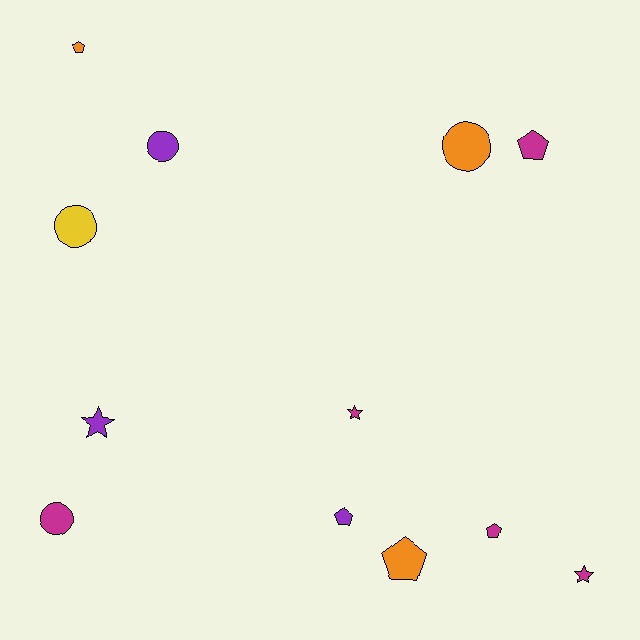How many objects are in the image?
There are 12 objects.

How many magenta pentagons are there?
There are 2 magenta pentagons.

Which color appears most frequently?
Magenta, with 5 objects.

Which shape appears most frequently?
Pentagon, with 5 objects.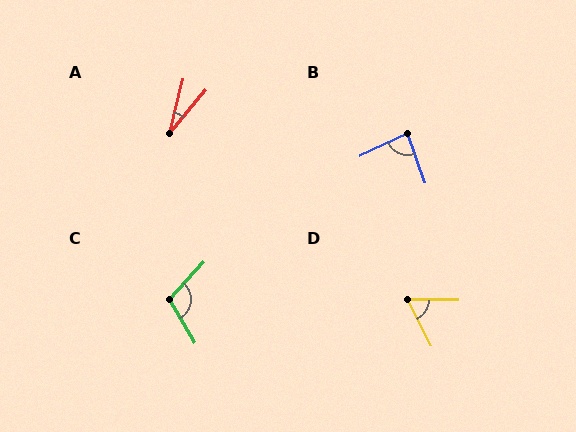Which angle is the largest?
C, at approximately 108 degrees.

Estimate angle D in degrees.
Approximately 63 degrees.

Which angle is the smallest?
A, at approximately 26 degrees.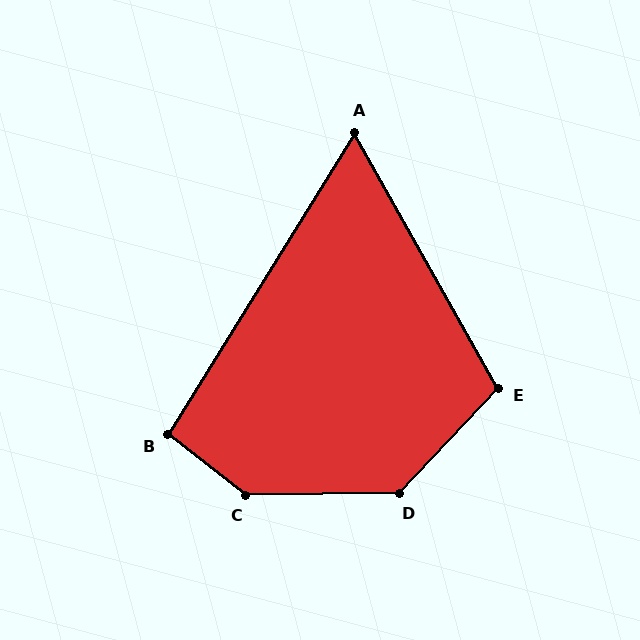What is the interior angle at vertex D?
Approximately 134 degrees (obtuse).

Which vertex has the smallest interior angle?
A, at approximately 61 degrees.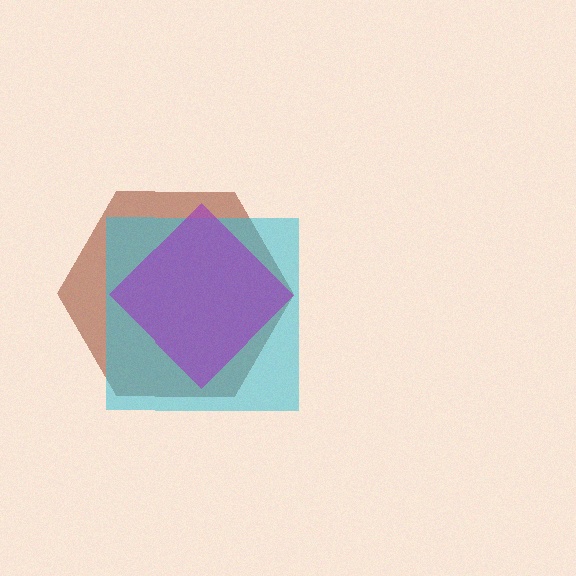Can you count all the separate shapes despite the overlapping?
Yes, there are 3 separate shapes.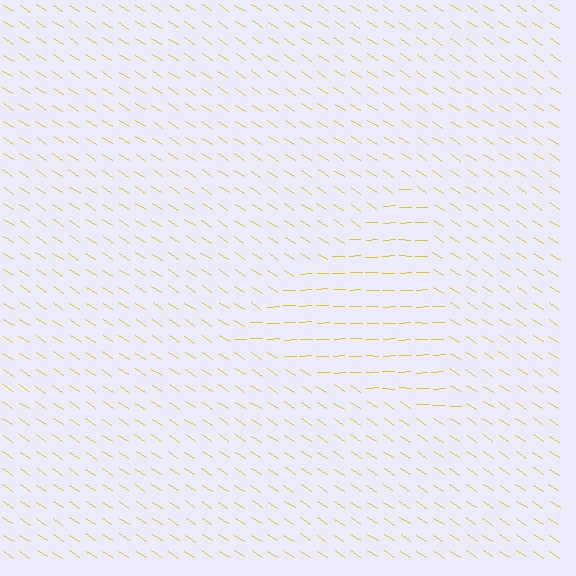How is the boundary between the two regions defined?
The boundary is defined purely by a change in line orientation (approximately 34 degrees difference). All lines are the same color and thickness.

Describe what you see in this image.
The image is filled with small yellow line segments. A triangle region in the image has lines oriented differently from the surrounding lines, creating a visible texture boundary.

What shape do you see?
I see a triangle.